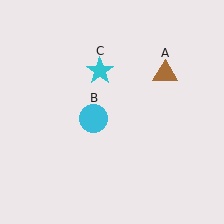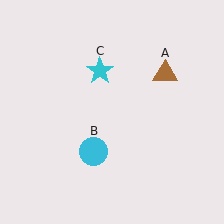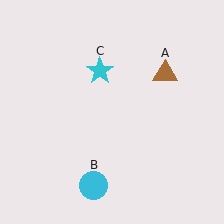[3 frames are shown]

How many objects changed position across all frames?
1 object changed position: cyan circle (object B).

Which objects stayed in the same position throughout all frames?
Brown triangle (object A) and cyan star (object C) remained stationary.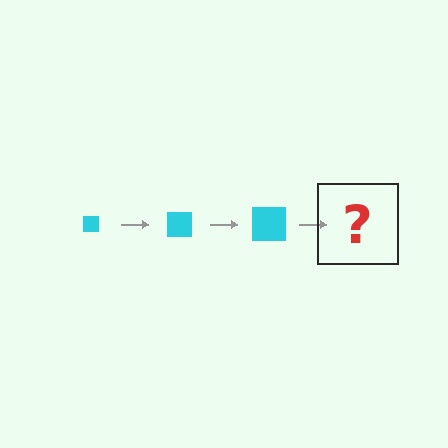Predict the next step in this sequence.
The next step is a cyan square, larger than the previous one.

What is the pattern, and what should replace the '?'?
The pattern is that the square gets progressively larger each step. The '?' should be a cyan square, larger than the previous one.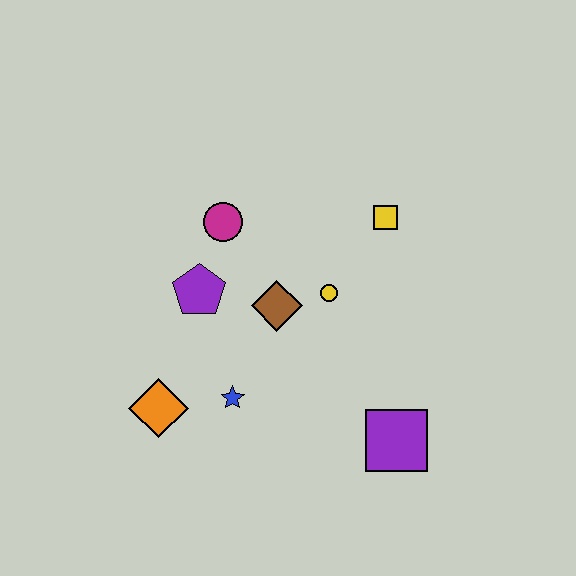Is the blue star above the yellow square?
No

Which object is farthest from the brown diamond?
The purple square is farthest from the brown diamond.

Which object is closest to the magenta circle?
The purple pentagon is closest to the magenta circle.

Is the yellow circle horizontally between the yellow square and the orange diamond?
Yes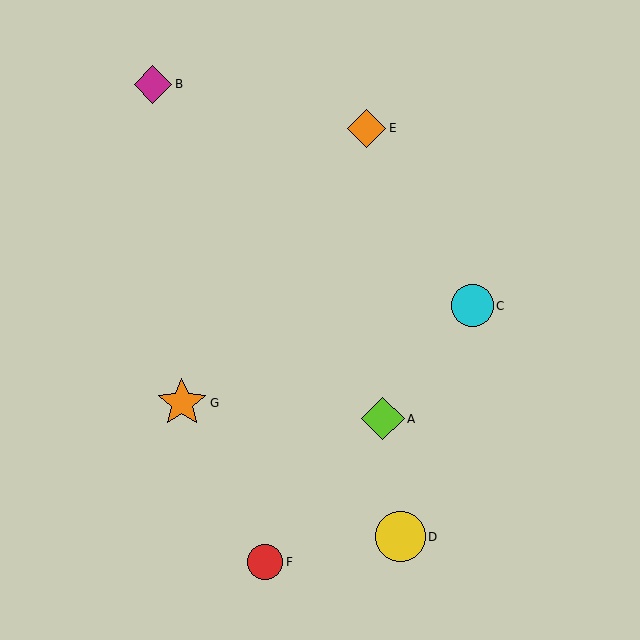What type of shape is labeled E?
Shape E is an orange diamond.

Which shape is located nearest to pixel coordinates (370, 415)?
The lime diamond (labeled A) at (383, 419) is nearest to that location.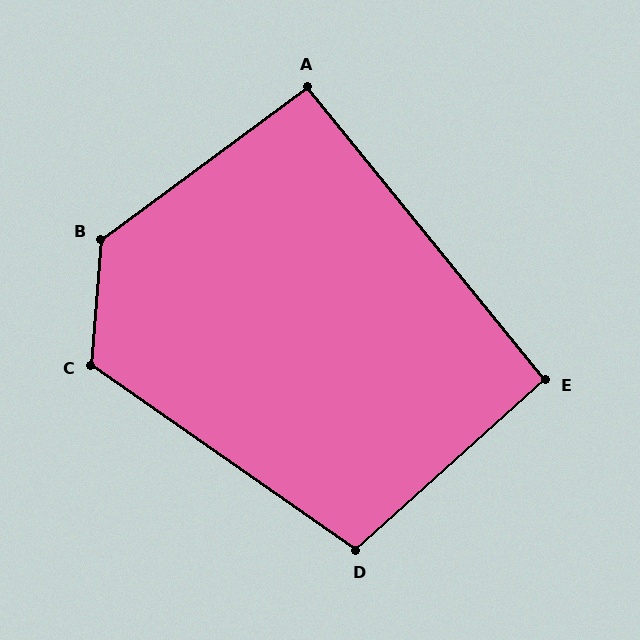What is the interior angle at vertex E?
Approximately 93 degrees (approximately right).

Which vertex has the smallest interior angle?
A, at approximately 93 degrees.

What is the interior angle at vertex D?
Approximately 103 degrees (obtuse).